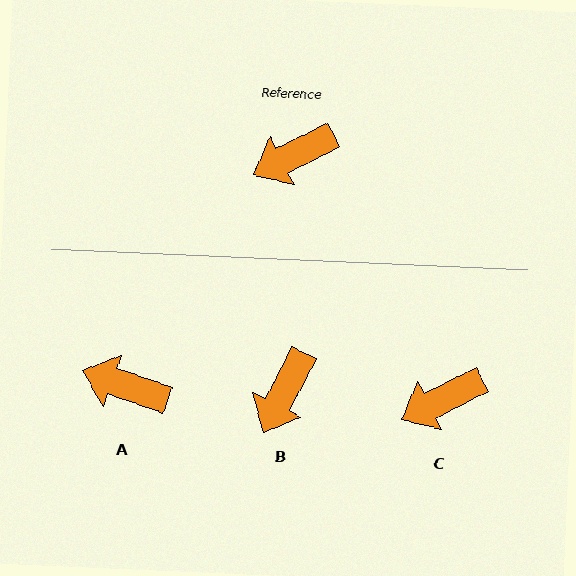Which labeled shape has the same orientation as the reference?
C.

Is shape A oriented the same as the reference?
No, it is off by about 46 degrees.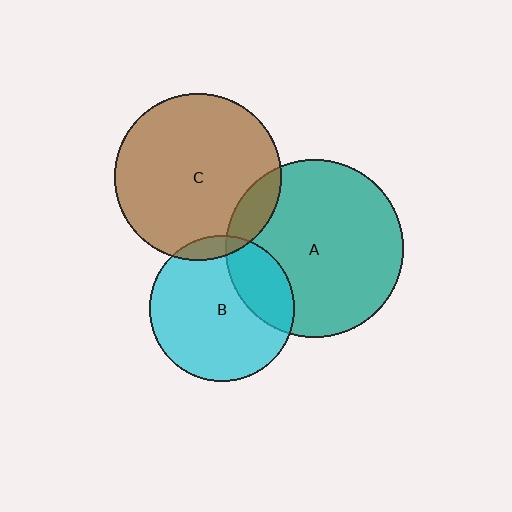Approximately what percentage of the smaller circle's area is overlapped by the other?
Approximately 10%.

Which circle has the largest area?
Circle A (teal).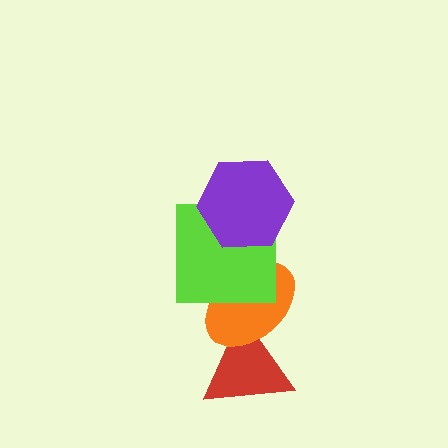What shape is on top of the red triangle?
The orange ellipse is on top of the red triangle.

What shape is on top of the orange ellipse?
The lime square is on top of the orange ellipse.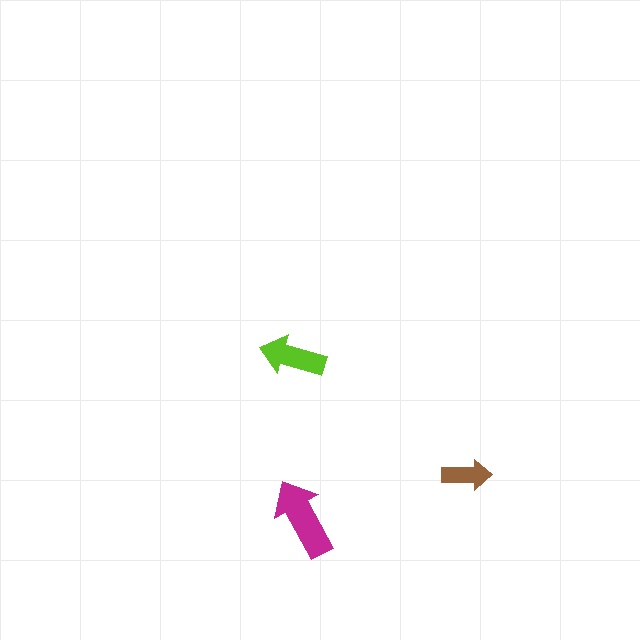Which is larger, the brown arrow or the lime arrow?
The lime one.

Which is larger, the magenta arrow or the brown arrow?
The magenta one.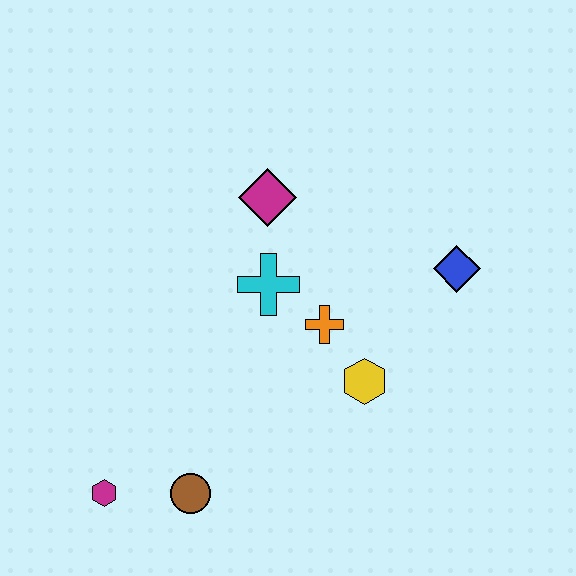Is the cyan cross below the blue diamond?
Yes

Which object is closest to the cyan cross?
The orange cross is closest to the cyan cross.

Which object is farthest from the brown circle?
The blue diamond is farthest from the brown circle.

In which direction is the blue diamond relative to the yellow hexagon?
The blue diamond is above the yellow hexagon.